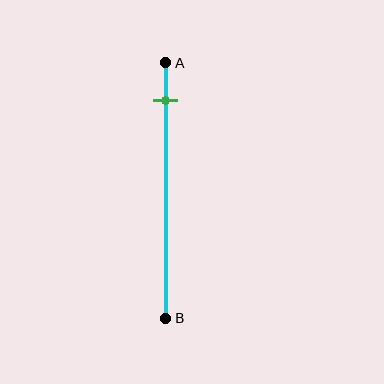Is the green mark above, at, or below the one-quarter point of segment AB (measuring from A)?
The green mark is above the one-quarter point of segment AB.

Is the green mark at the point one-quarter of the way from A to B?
No, the mark is at about 15% from A, not at the 25% one-quarter point.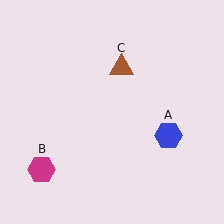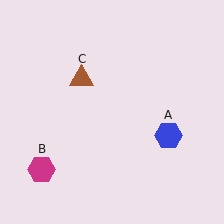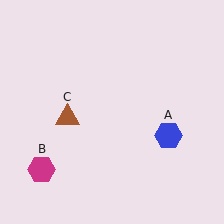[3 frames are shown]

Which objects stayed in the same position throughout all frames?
Blue hexagon (object A) and magenta hexagon (object B) remained stationary.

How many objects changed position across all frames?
1 object changed position: brown triangle (object C).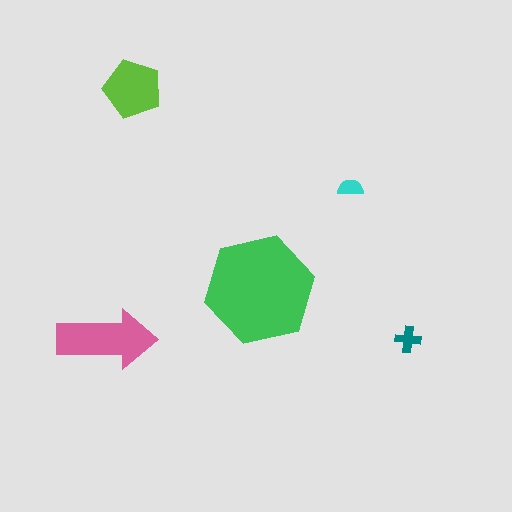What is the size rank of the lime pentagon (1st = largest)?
3rd.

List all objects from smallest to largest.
The cyan semicircle, the teal cross, the lime pentagon, the pink arrow, the green hexagon.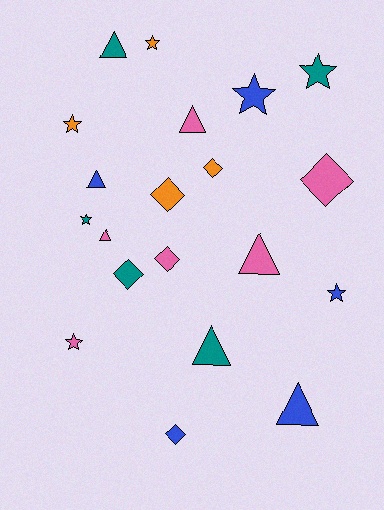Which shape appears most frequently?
Star, with 7 objects.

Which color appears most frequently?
Pink, with 6 objects.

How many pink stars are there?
There is 1 pink star.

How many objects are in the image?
There are 20 objects.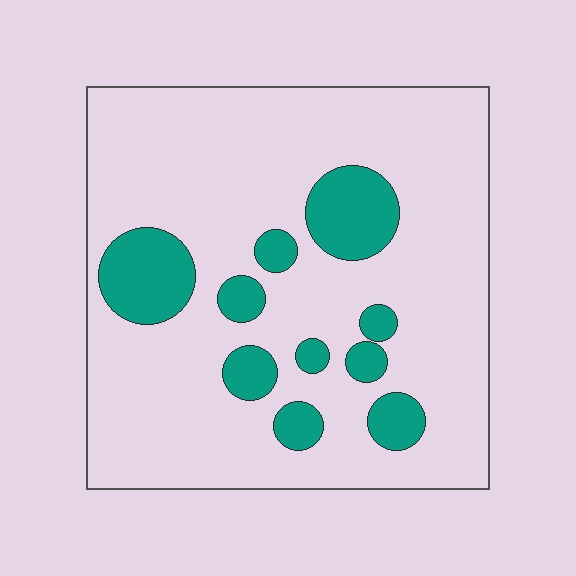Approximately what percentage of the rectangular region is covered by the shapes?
Approximately 20%.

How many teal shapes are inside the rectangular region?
10.